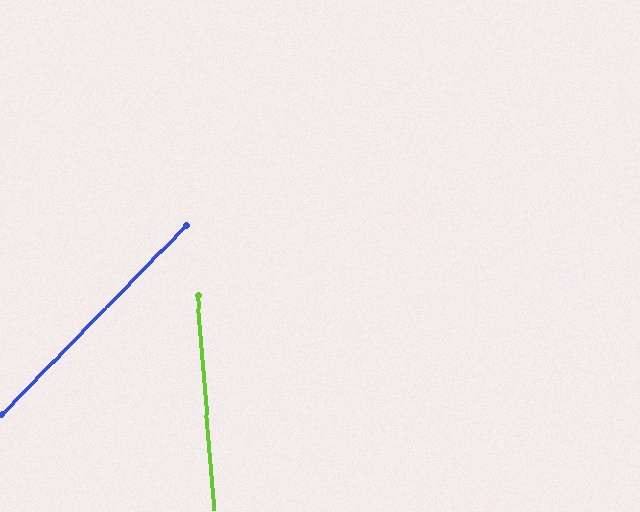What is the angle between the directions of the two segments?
Approximately 48 degrees.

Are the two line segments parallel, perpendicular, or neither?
Neither parallel nor perpendicular — they differ by about 48°.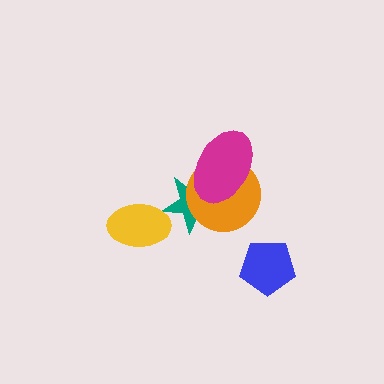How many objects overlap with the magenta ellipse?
2 objects overlap with the magenta ellipse.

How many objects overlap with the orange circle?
2 objects overlap with the orange circle.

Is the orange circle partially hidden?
Yes, it is partially covered by another shape.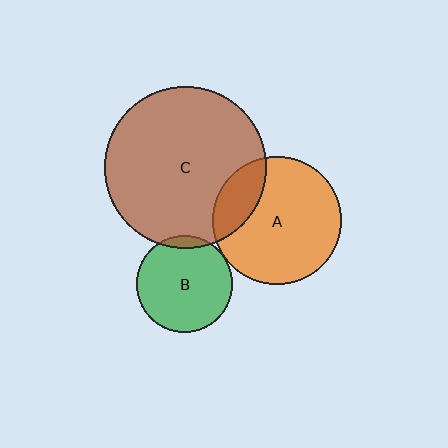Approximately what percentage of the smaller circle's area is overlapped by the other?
Approximately 5%.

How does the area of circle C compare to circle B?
Approximately 2.8 times.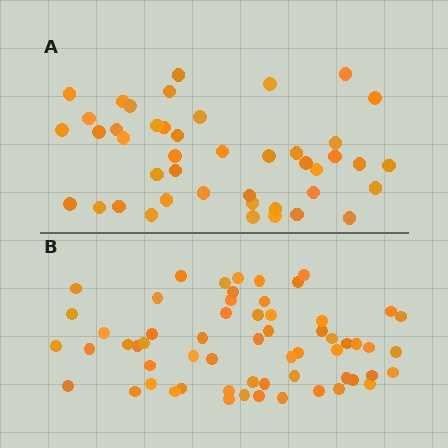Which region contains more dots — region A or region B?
Region B (the bottom region) has more dots.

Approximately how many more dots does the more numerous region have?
Region B has approximately 15 more dots than region A.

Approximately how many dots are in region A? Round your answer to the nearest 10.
About 40 dots. (The exact count is 44, which rounds to 40.)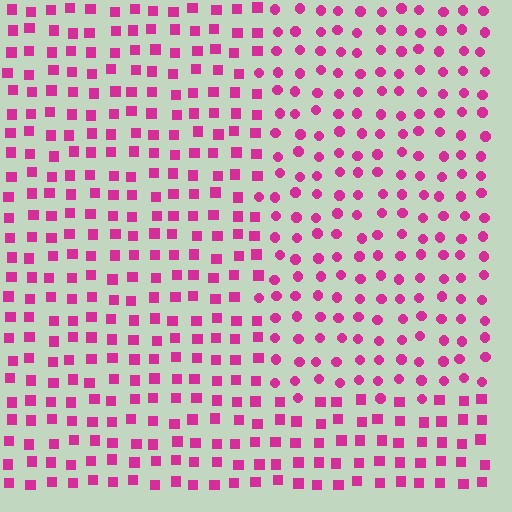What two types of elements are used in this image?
The image uses circles inside the rectangle region and squares outside it.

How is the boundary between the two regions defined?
The boundary is defined by a change in element shape: circles inside vs. squares outside. All elements share the same color and spacing.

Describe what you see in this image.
The image is filled with small magenta elements arranged in a uniform grid. A rectangle-shaped region contains circles, while the surrounding area contains squares. The boundary is defined purely by the change in element shape.